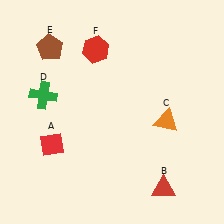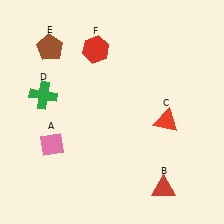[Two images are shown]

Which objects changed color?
A changed from red to pink. C changed from orange to red.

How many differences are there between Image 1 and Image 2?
There are 2 differences between the two images.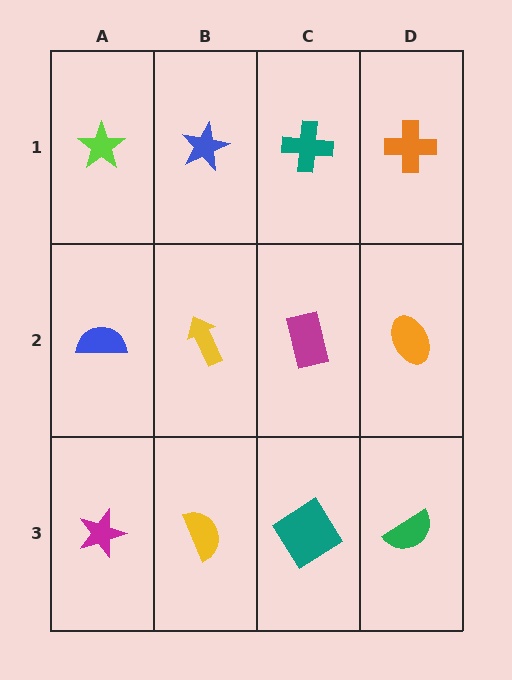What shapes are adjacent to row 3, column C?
A magenta rectangle (row 2, column C), a yellow semicircle (row 3, column B), a green semicircle (row 3, column D).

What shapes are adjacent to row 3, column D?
An orange ellipse (row 2, column D), a teal diamond (row 3, column C).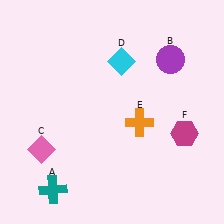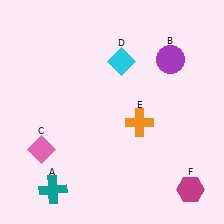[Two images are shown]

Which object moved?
The magenta hexagon (F) moved down.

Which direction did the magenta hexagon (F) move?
The magenta hexagon (F) moved down.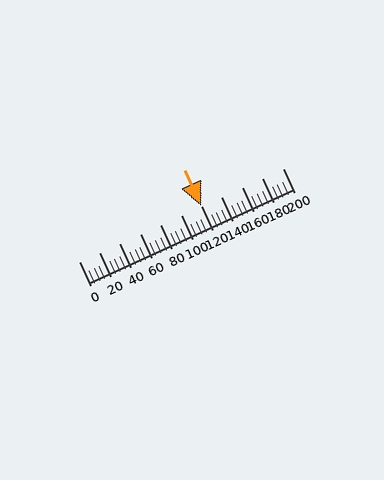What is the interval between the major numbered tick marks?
The major tick marks are spaced 20 units apart.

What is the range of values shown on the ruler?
The ruler shows values from 0 to 200.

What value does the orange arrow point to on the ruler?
The orange arrow points to approximately 120.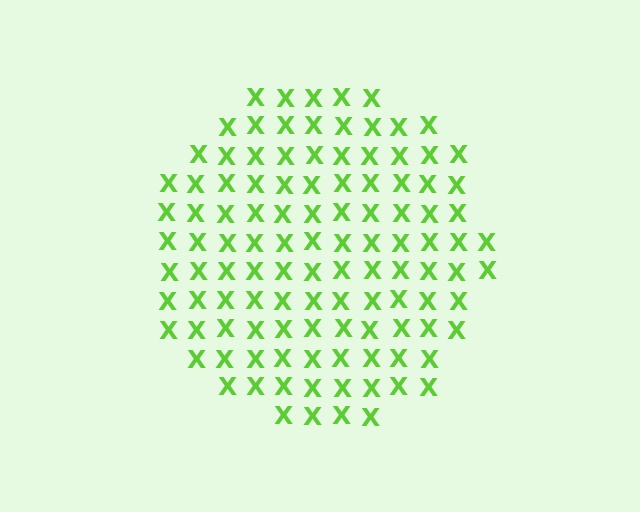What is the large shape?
The large shape is a circle.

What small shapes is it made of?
It is made of small letter X's.